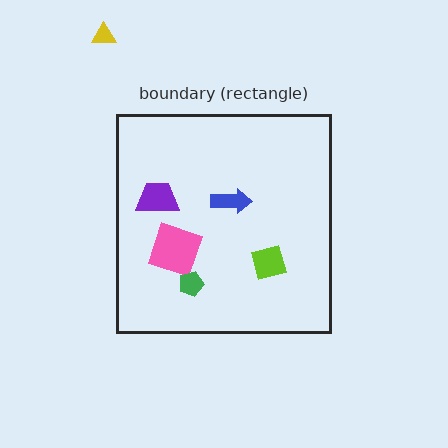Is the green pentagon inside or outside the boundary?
Inside.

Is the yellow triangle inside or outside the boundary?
Outside.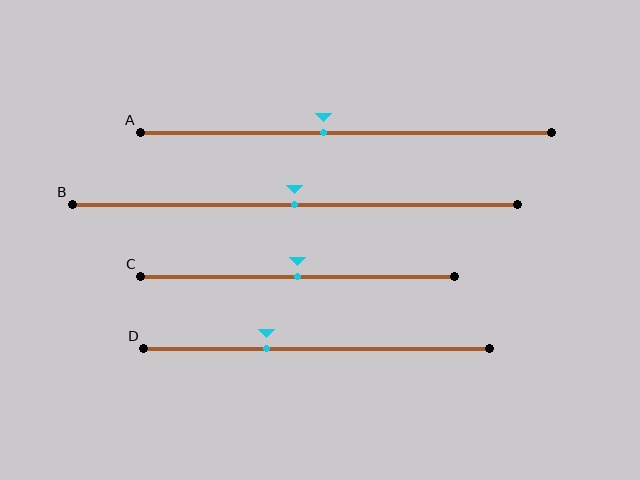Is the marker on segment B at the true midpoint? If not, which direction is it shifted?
Yes, the marker on segment B is at the true midpoint.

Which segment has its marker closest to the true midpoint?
Segment B has its marker closest to the true midpoint.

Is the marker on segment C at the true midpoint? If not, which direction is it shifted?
Yes, the marker on segment C is at the true midpoint.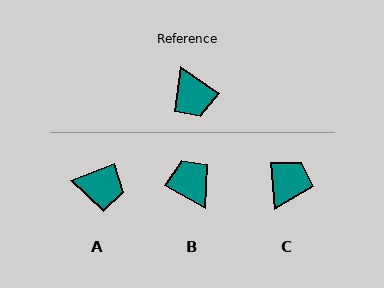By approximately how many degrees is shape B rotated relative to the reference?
Approximately 176 degrees clockwise.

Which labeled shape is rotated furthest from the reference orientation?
B, about 176 degrees away.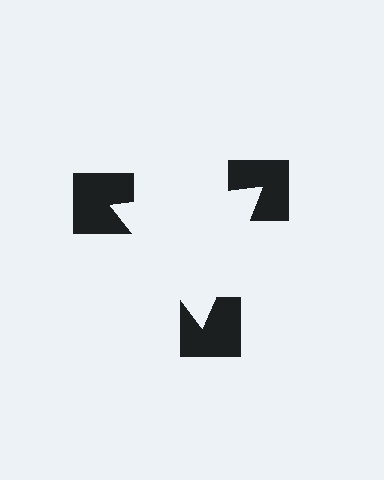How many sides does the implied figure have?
3 sides.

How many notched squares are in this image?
There are 3 — one at each vertex of the illusory triangle.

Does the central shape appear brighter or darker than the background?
It typically appears slightly brighter than the background, even though no actual brightness change is drawn.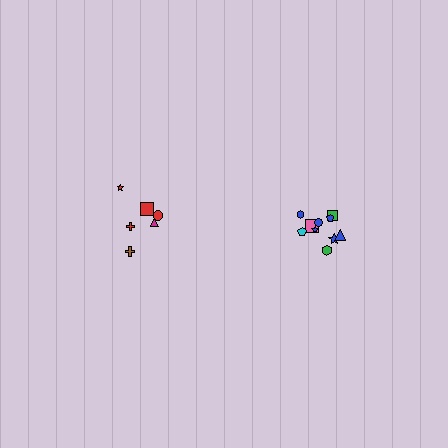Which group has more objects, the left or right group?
The right group.